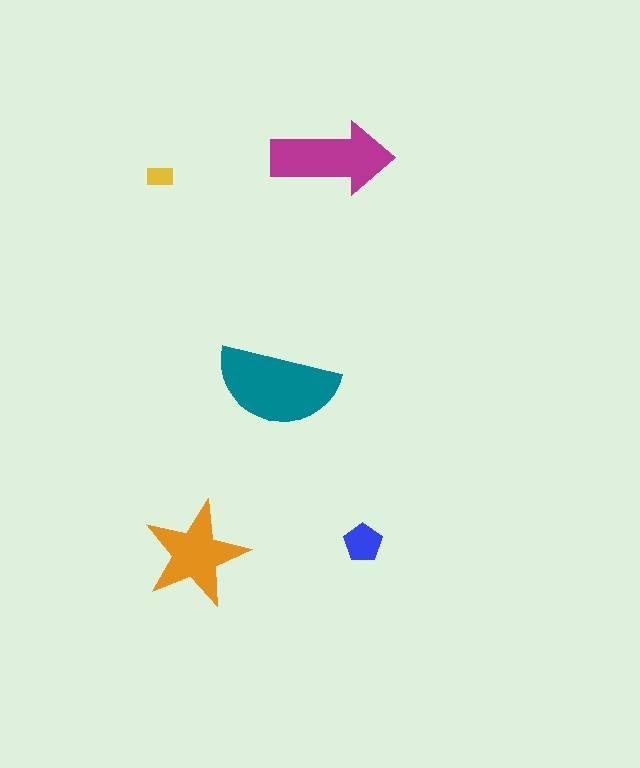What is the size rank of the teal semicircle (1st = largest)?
1st.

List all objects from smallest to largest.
The yellow rectangle, the blue pentagon, the orange star, the magenta arrow, the teal semicircle.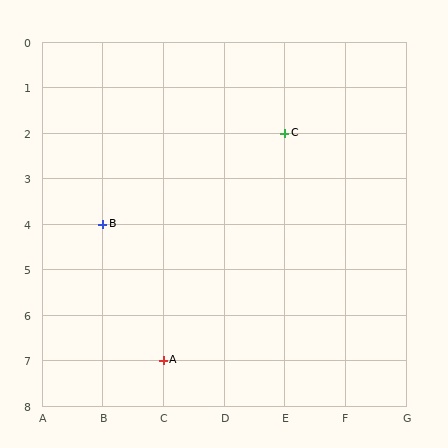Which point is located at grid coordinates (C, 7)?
Point A is at (C, 7).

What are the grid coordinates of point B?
Point B is at grid coordinates (B, 4).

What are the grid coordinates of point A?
Point A is at grid coordinates (C, 7).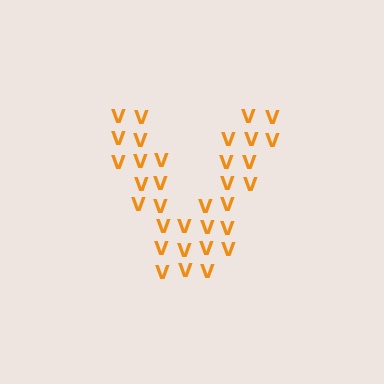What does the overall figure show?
The overall figure shows the letter V.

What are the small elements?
The small elements are letter V's.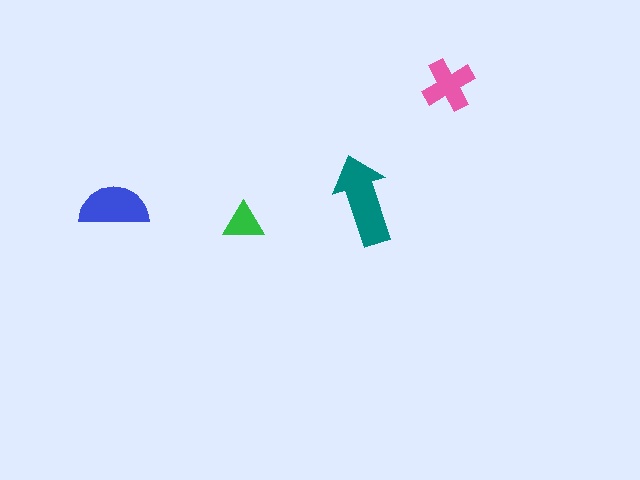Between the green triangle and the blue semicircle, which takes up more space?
The blue semicircle.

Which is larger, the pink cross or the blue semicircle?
The blue semicircle.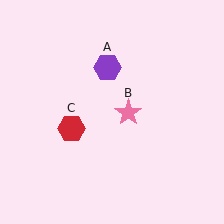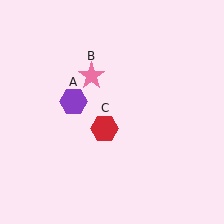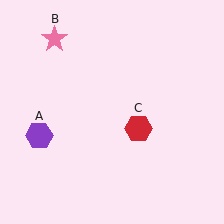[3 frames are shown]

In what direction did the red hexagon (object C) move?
The red hexagon (object C) moved right.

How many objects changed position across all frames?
3 objects changed position: purple hexagon (object A), pink star (object B), red hexagon (object C).